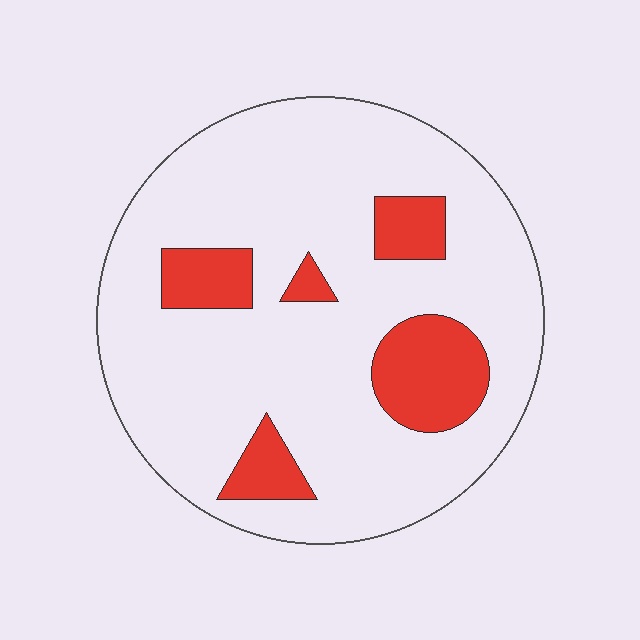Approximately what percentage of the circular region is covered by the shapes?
Approximately 15%.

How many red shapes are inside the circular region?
5.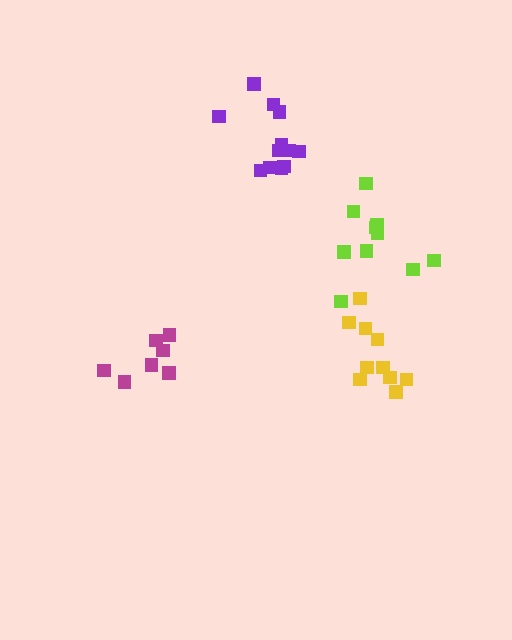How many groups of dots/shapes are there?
There are 4 groups.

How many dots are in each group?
Group 1: 7 dots, Group 2: 12 dots, Group 3: 10 dots, Group 4: 10 dots (39 total).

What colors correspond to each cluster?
The clusters are colored: magenta, purple, yellow, lime.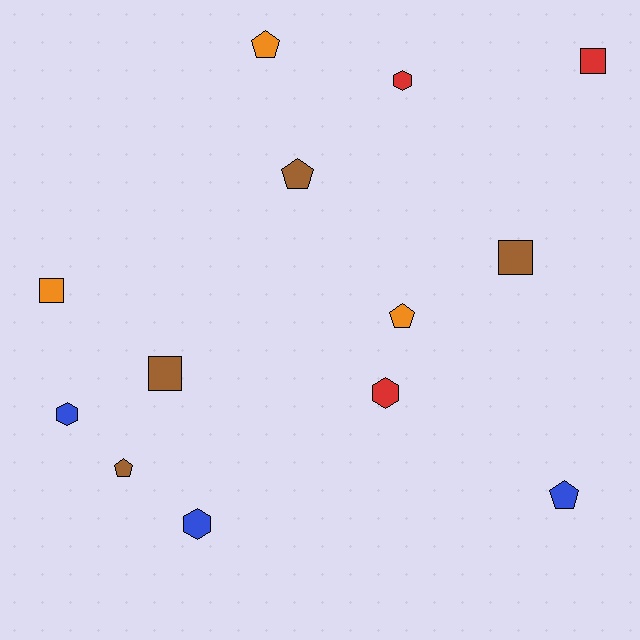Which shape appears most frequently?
Pentagon, with 5 objects.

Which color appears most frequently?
Brown, with 4 objects.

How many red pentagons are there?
There are no red pentagons.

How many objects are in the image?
There are 13 objects.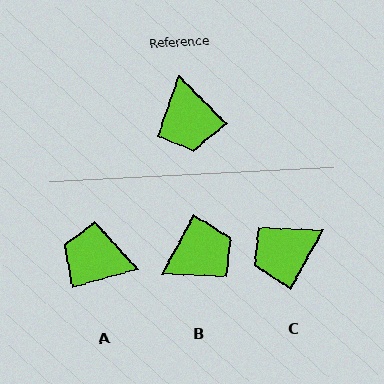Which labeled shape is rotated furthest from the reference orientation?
A, about 119 degrees away.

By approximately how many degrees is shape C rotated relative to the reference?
Approximately 74 degrees clockwise.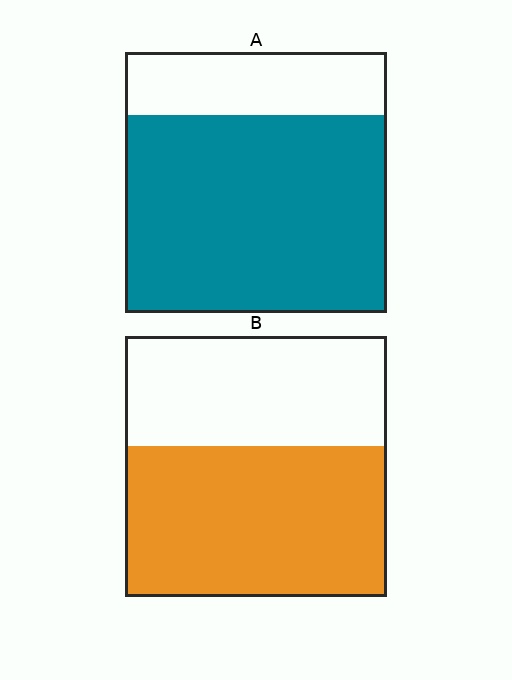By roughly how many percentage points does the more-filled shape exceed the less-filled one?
By roughly 20 percentage points (A over B).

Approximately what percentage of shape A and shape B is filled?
A is approximately 75% and B is approximately 60%.